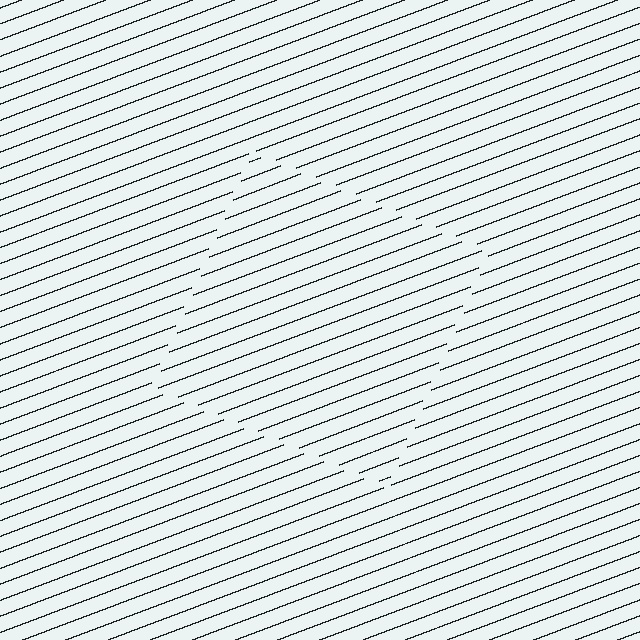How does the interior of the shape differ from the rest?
The interior of the shape contains the same grating, shifted by half a period — the contour is defined by the phase discontinuity where line-ends from the inner and outer gratings abut.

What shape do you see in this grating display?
An illusory square. The interior of the shape contains the same grating, shifted by half a period — the contour is defined by the phase discontinuity where line-ends from the inner and outer gratings abut.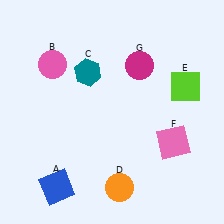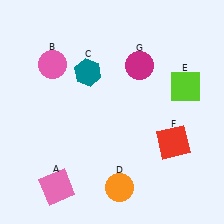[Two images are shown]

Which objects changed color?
A changed from blue to pink. F changed from pink to red.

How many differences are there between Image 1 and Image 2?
There are 2 differences between the two images.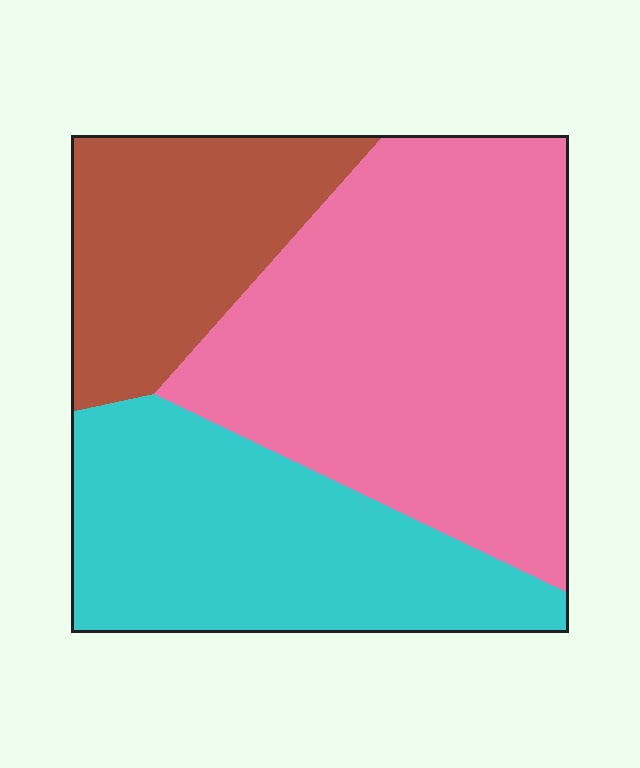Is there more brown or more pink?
Pink.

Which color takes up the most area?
Pink, at roughly 50%.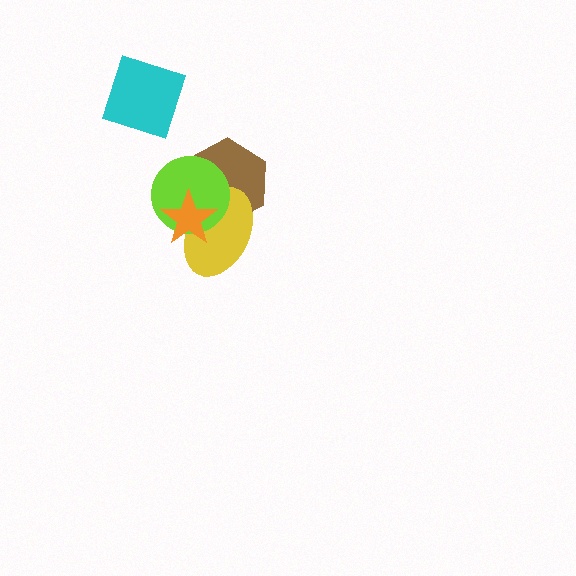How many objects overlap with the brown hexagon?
3 objects overlap with the brown hexagon.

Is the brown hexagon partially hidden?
Yes, it is partially covered by another shape.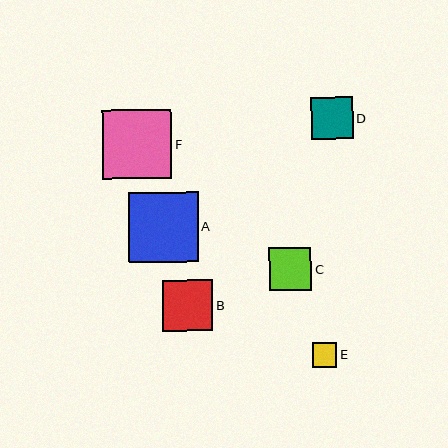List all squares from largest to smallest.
From largest to smallest: F, A, B, C, D, E.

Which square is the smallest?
Square E is the smallest with a size of approximately 24 pixels.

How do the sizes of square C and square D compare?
Square C and square D are approximately the same size.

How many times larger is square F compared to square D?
Square F is approximately 1.7 times the size of square D.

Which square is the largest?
Square F is the largest with a size of approximately 70 pixels.